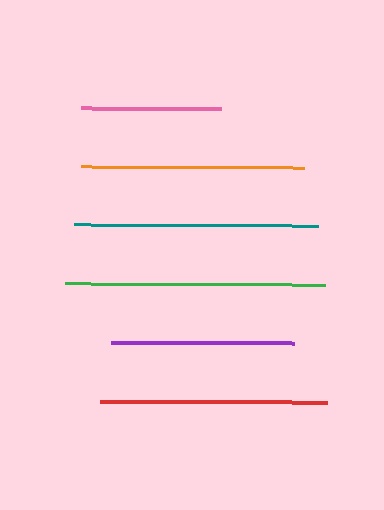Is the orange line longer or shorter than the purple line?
The orange line is longer than the purple line.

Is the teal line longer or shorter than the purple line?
The teal line is longer than the purple line.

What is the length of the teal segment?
The teal segment is approximately 244 pixels long.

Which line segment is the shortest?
The pink line is the shortest at approximately 140 pixels.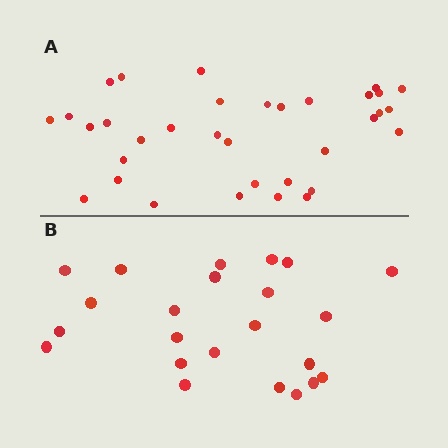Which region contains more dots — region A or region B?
Region A (the top region) has more dots.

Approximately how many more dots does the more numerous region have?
Region A has roughly 12 or so more dots than region B.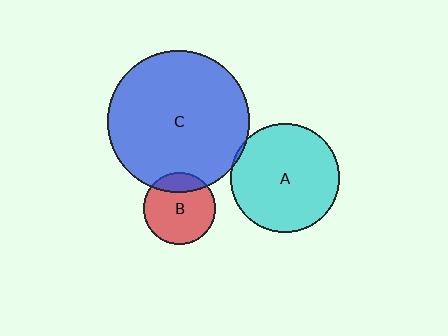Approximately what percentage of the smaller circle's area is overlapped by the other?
Approximately 5%.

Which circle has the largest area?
Circle C (blue).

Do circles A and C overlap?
Yes.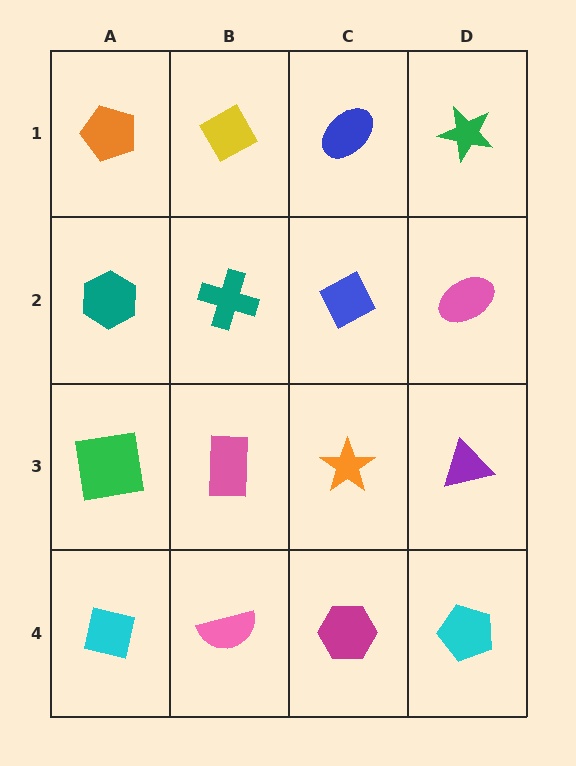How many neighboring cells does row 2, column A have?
3.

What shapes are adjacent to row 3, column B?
A teal cross (row 2, column B), a pink semicircle (row 4, column B), a green square (row 3, column A), an orange star (row 3, column C).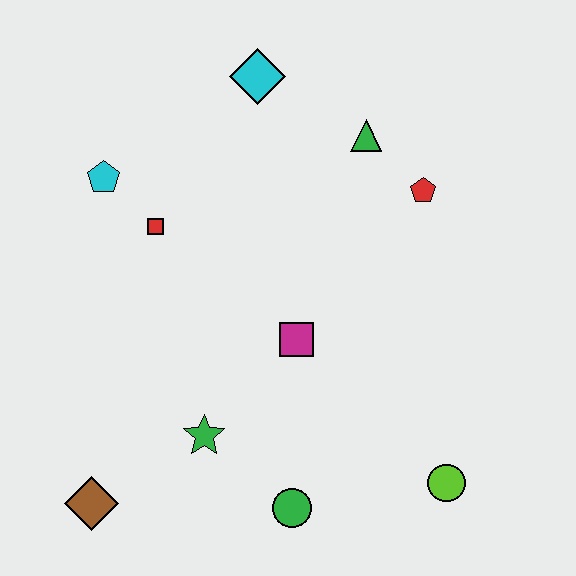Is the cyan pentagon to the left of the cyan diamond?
Yes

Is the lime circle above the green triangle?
No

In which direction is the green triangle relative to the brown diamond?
The green triangle is above the brown diamond.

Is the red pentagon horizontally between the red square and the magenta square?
No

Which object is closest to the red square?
The cyan pentagon is closest to the red square.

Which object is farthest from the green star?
The cyan diamond is farthest from the green star.